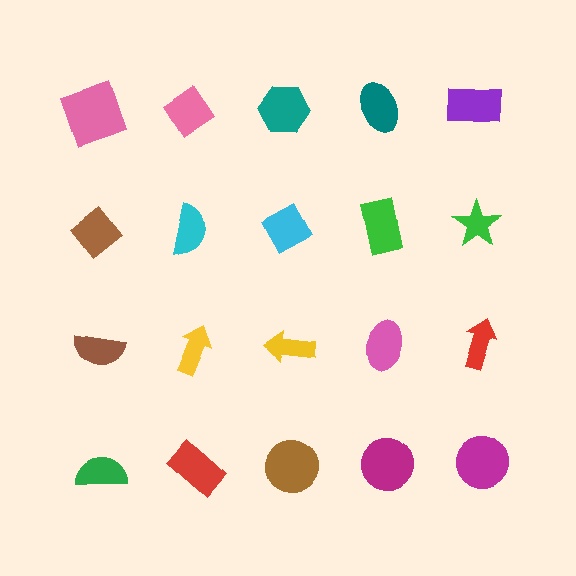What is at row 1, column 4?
A teal ellipse.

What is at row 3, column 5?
A red arrow.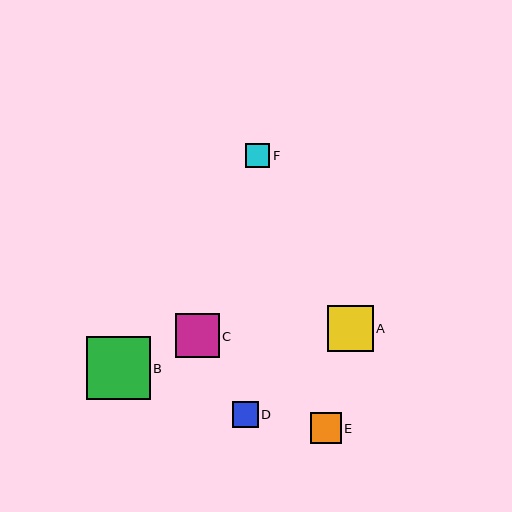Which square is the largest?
Square B is the largest with a size of approximately 63 pixels.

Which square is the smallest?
Square F is the smallest with a size of approximately 25 pixels.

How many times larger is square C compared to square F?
Square C is approximately 1.8 times the size of square F.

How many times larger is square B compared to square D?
Square B is approximately 2.5 times the size of square D.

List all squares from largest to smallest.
From largest to smallest: B, A, C, E, D, F.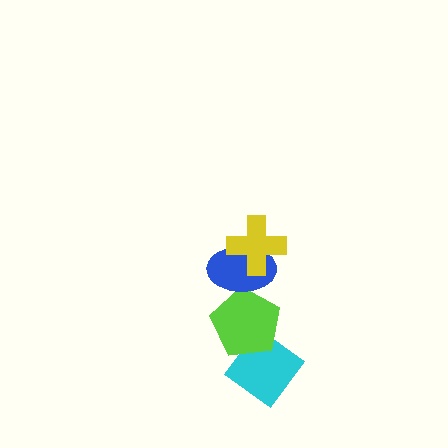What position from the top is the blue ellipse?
The blue ellipse is 2nd from the top.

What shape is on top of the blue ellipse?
The yellow cross is on top of the blue ellipse.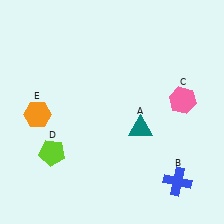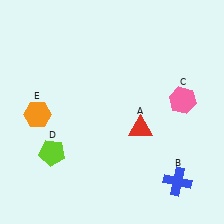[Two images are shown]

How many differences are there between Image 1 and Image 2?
There is 1 difference between the two images.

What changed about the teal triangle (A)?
In Image 1, A is teal. In Image 2, it changed to red.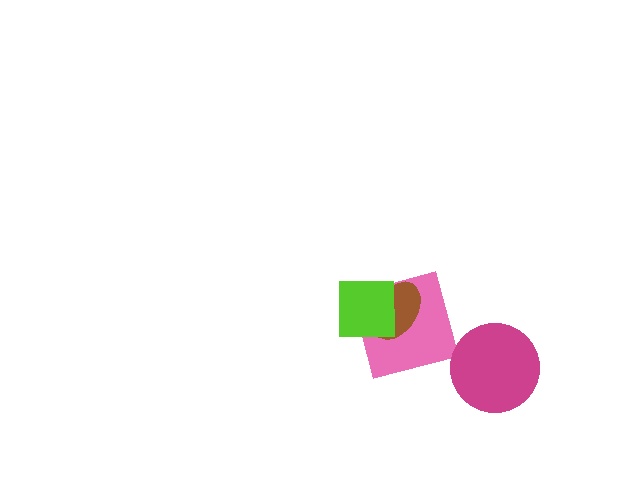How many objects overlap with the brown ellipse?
2 objects overlap with the brown ellipse.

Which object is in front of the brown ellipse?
The lime square is in front of the brown ellipse.